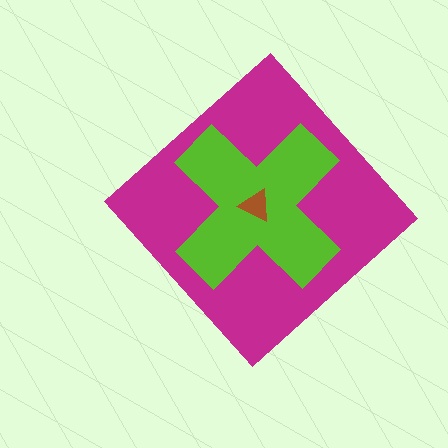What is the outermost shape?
The magenta diamond.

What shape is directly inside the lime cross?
The brown triangle.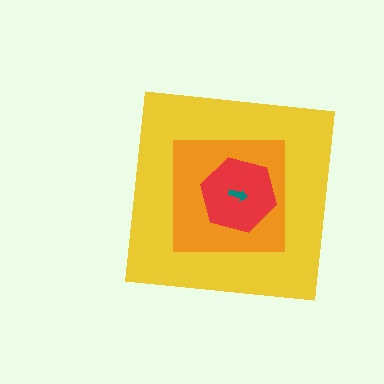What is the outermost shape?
The yellow square.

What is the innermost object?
The teal arrow.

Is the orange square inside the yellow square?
Yes.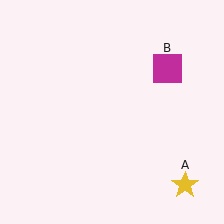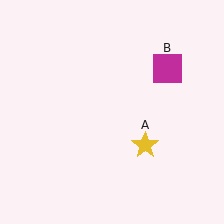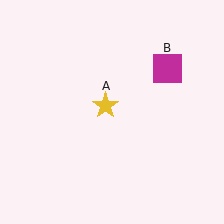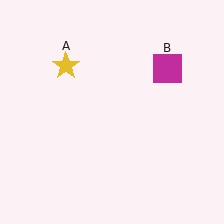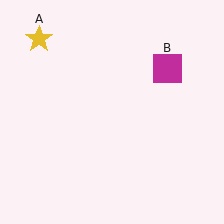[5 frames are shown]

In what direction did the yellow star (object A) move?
The yellow star (object A) moved up and to the left.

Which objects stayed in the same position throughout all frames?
Magenta square (object B) remained stationary.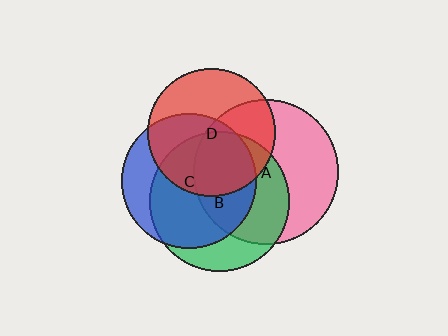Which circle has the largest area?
Circle A (pink).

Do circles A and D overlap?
Yes.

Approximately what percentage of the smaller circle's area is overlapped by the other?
Approximately 45%.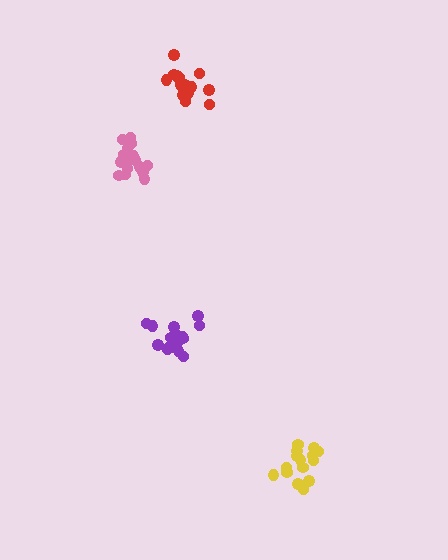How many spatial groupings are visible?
There are 4 spatial groupings.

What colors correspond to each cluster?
The clusters are colored: purple, yellow, pink, red.